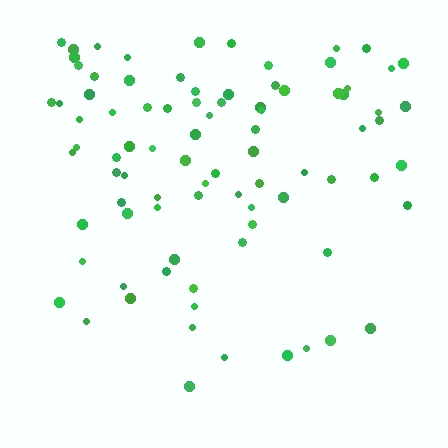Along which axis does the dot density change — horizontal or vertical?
Vertical.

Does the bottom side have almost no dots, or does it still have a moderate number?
Still a moderate number, just noticeably fewer than the top.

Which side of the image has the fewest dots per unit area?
The bottom.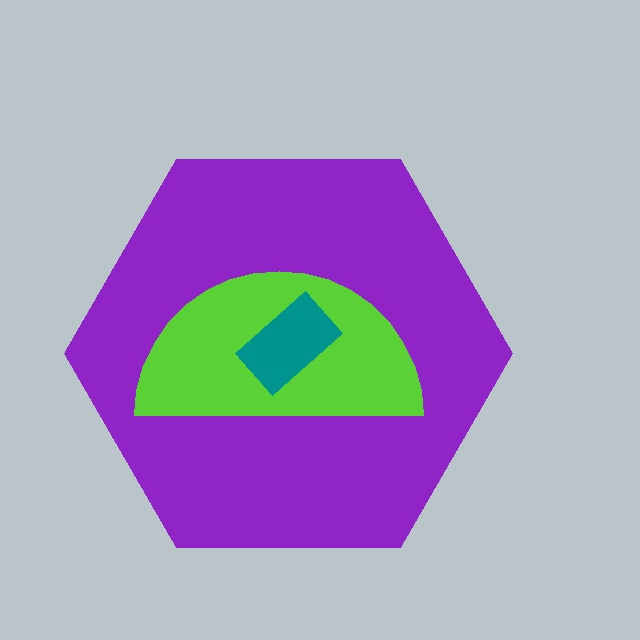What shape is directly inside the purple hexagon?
The lime semicircle.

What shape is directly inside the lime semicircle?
The teal rectangle.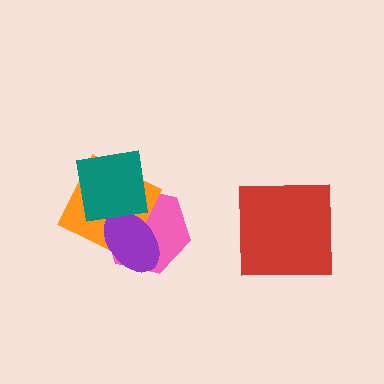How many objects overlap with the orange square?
3 objects overlap with the orange square.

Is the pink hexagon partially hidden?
Yes, it is partially covered by another shape.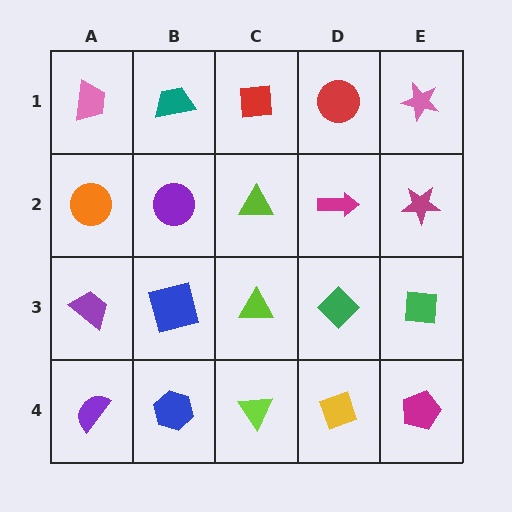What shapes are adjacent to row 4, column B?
A blue square (row 3, column B), a purple semicircle (row 4, column A), a lime triangle (row 4, column C).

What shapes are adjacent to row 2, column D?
A red circle (row 1, column D), a green diamond (row 3, column D), a lime triangle (row 2, column C), a magenta star (row 2, column E).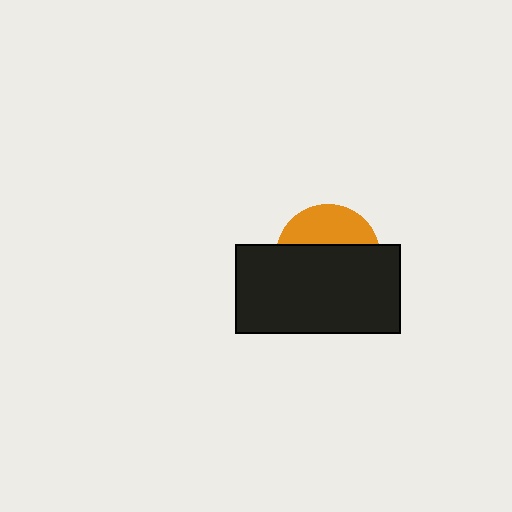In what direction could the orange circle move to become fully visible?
The orange circle could move up. That would shift it out from behind the black rectangle entirely.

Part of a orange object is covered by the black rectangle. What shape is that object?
It is a circle.